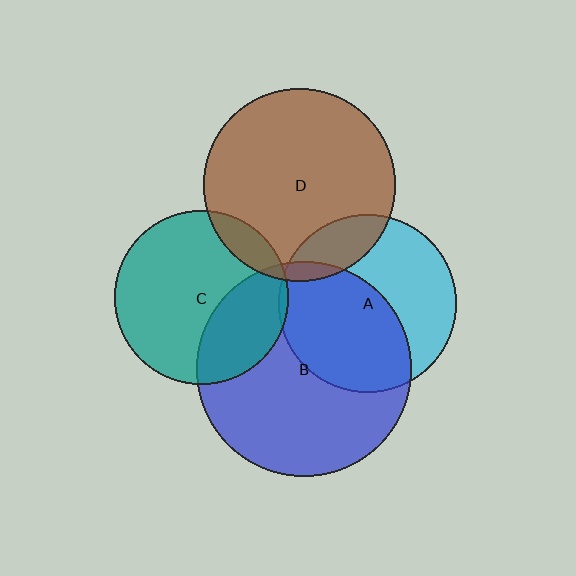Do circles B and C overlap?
Yes.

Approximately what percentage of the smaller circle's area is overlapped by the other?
Approximately 30%.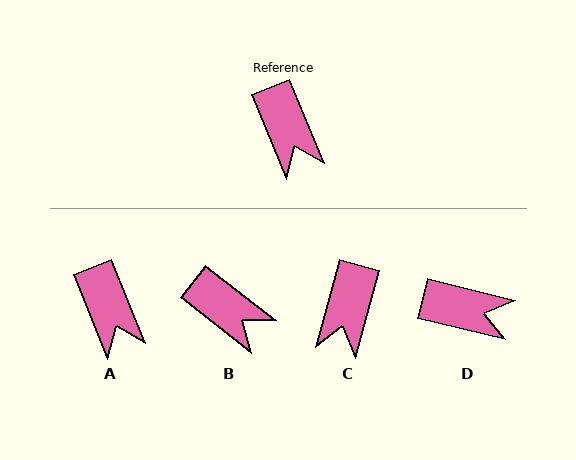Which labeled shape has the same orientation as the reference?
A.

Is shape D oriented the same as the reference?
No, it is off by about 54 degrees.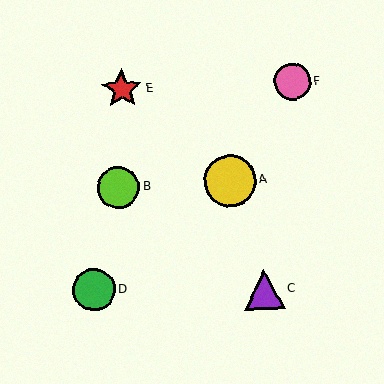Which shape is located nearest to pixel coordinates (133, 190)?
The lime circle (labeled B) at (118, 188) is nearest to that location.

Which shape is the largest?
The yellow circle (labeled A) is the largest.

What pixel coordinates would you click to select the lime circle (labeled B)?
Click at (118, 188) to select the lime circle B.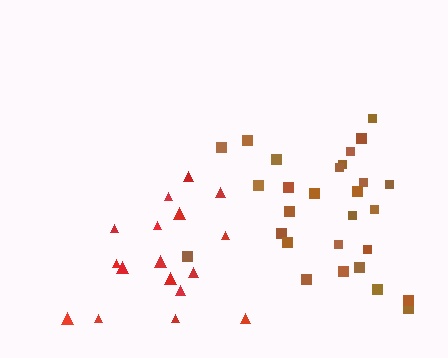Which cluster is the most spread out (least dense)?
Brown.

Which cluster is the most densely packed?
Red.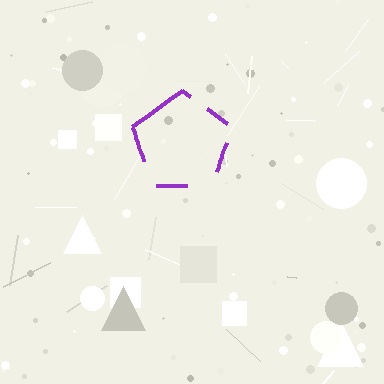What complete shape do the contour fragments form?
The contour fragments form a pentagon.